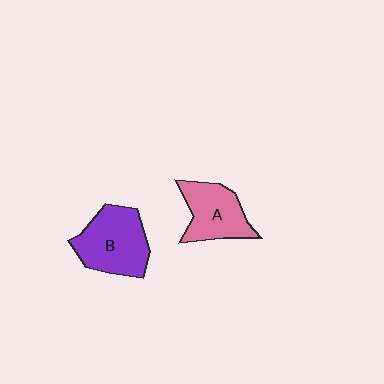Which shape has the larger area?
Shape B (purple).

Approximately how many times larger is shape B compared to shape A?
Approximately 1.2 times.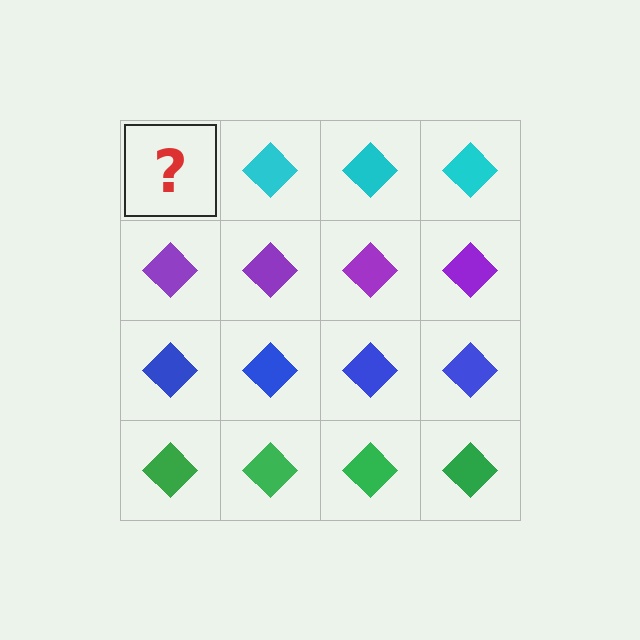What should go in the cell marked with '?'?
The missing cell should contain a cyan diamond.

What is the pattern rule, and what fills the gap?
The rule is that each row has a consistent color. The gap should be filled with a cyan diamond.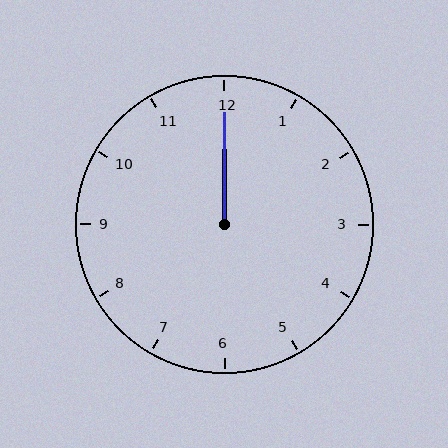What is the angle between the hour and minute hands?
Approximately 0 degrees.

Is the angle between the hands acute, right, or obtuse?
It is acute.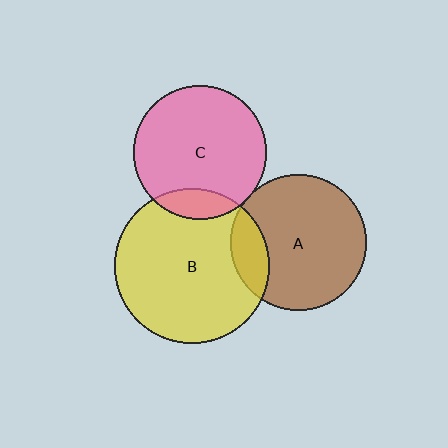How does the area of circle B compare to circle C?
Approximately 1.3 times.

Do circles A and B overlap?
Yes.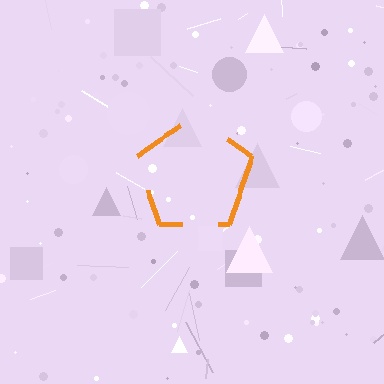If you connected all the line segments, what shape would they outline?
They would outline a pentagon.